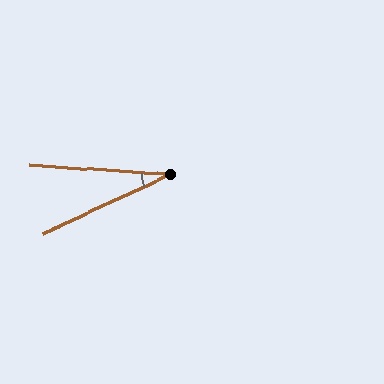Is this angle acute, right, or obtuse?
It is acute.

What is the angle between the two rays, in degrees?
Approximately 28 degrees.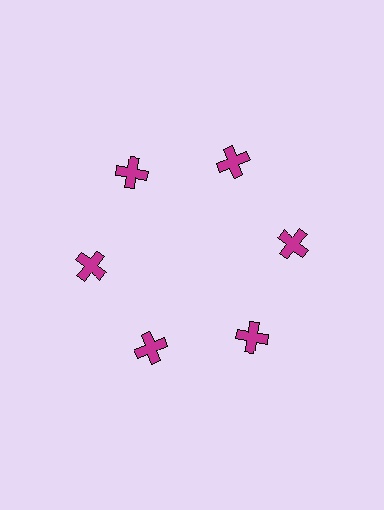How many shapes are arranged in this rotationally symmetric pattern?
There are 6 shapes, arranged in 6 groups of 1.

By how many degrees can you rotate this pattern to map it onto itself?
The pattern maps onto itself every 60 degrees of rotation.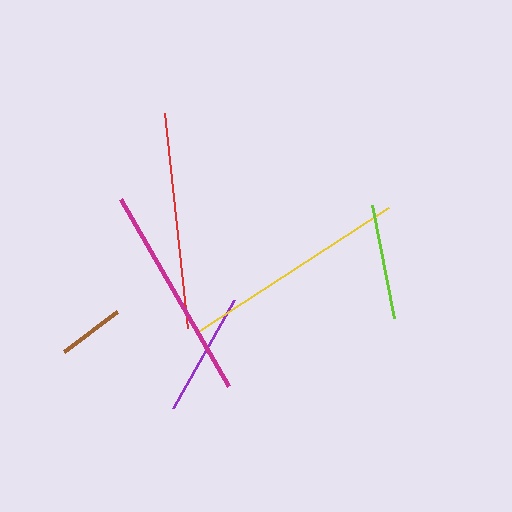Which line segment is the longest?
The yellow line is the longest at approximately 226 pixels.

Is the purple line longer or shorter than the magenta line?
The magenta line is longer than the purple line.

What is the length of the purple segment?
The purple segment is approximately 124 pixels long.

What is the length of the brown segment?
The brown segment is approximately 66 pixels long.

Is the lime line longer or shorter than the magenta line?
The magenta line is longer than the lime line.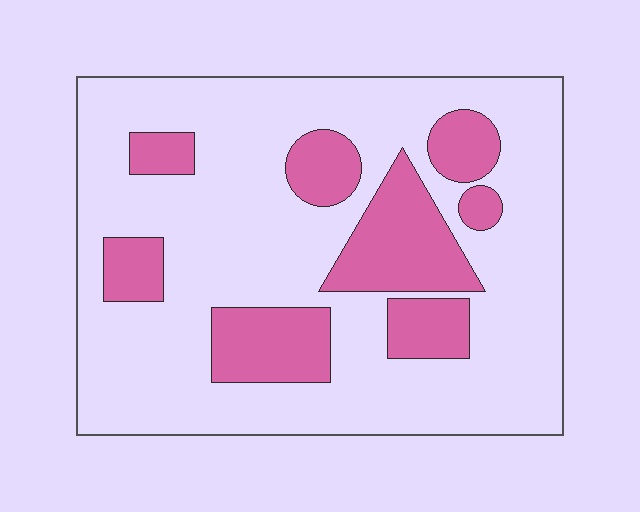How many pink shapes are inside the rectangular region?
8.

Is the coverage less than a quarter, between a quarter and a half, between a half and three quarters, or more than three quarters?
Less than a quarter.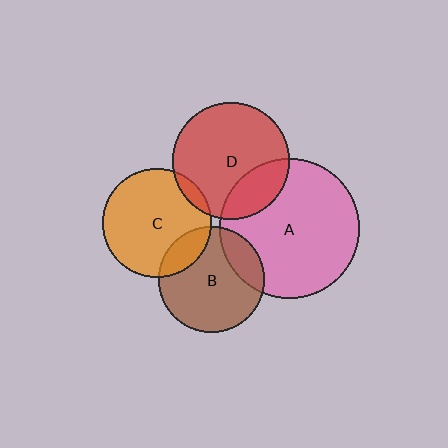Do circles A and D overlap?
Yes.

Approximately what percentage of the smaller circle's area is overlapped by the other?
Approximately 25%.